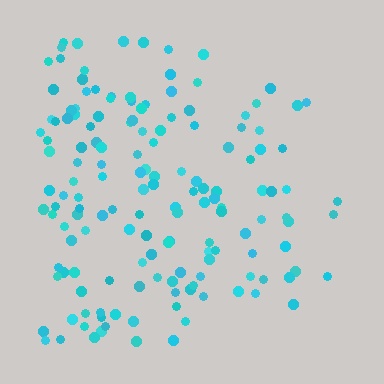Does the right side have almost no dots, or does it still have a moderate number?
Still a moderate number, just noticeably fewer than the left.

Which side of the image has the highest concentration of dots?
The left.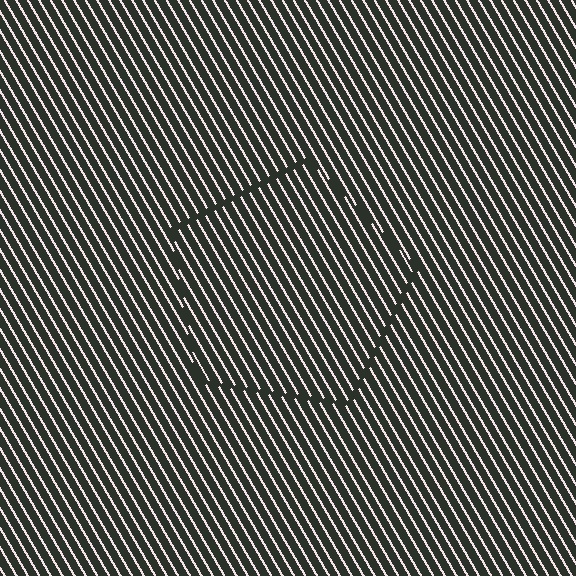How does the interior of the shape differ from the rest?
The interior of the shape contains the same grating, shifted by half a period — the contour is defined by the phase discontinuity where line-ends from the inner and outer gratings abut.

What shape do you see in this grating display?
An illusory pentagon. The interior of the shape contains the same grating, shifted by half a period — the contour is defined by the phase discontinuity where line-ends from the inner and outer gratings abut.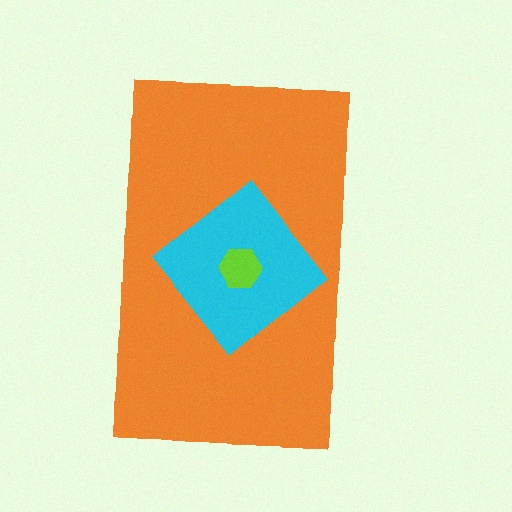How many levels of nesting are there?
3.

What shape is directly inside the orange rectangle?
The cyan diamond.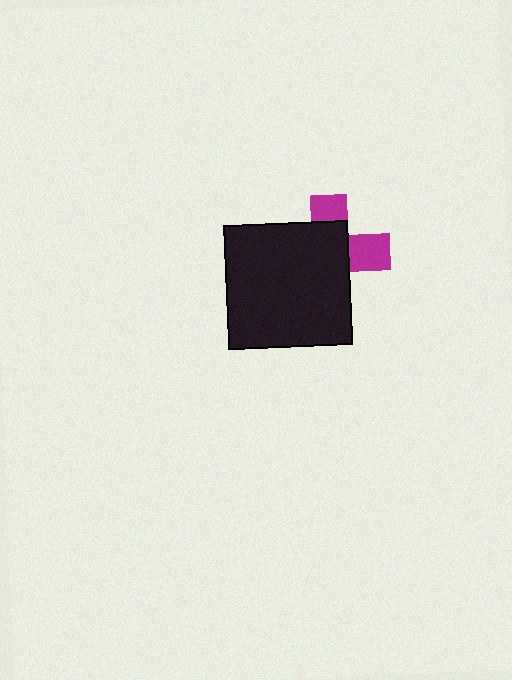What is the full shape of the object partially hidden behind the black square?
The partially hidden object is a magenta cross.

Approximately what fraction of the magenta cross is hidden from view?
Roughly 68% of the magenta cross is hidden behind the black square.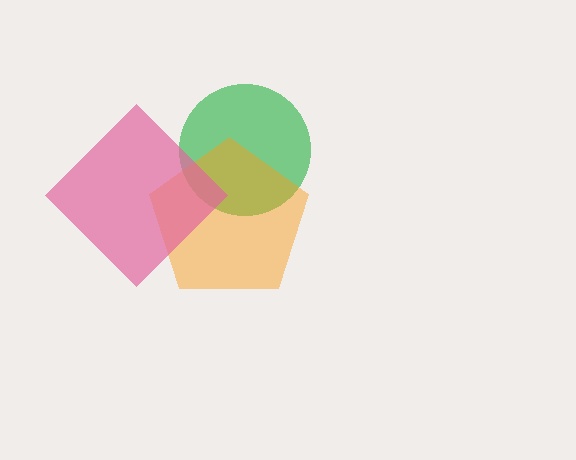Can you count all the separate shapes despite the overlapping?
Yes, there are 3 separate shapes.